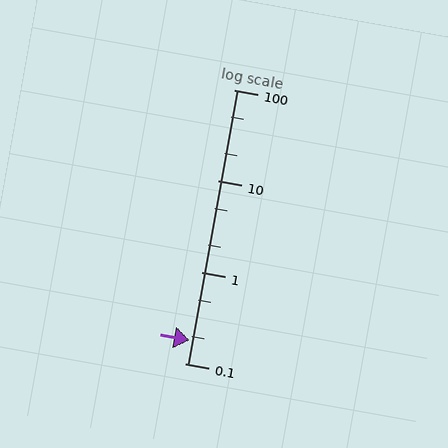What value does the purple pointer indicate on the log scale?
The pointer indicates approximately 0.18.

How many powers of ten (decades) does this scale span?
The scale spans 3 decades, from 0.1 to 100.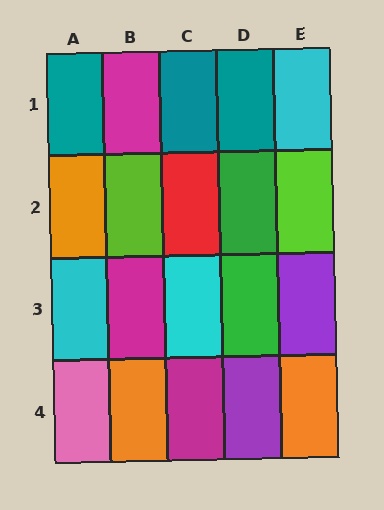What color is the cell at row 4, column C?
Magenta.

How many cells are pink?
1 cell is pink.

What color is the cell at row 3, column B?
Magenta.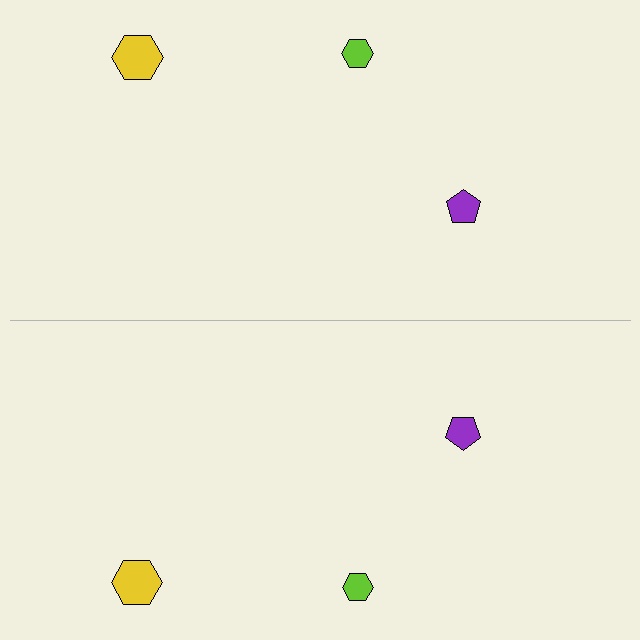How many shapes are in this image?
There are 6 shapes in this image.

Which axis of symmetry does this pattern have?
The pattern has a horizontal axis of symmetry running through the center of the image.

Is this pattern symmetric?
Yes, this pattern has bilateral (reflection) symmetry.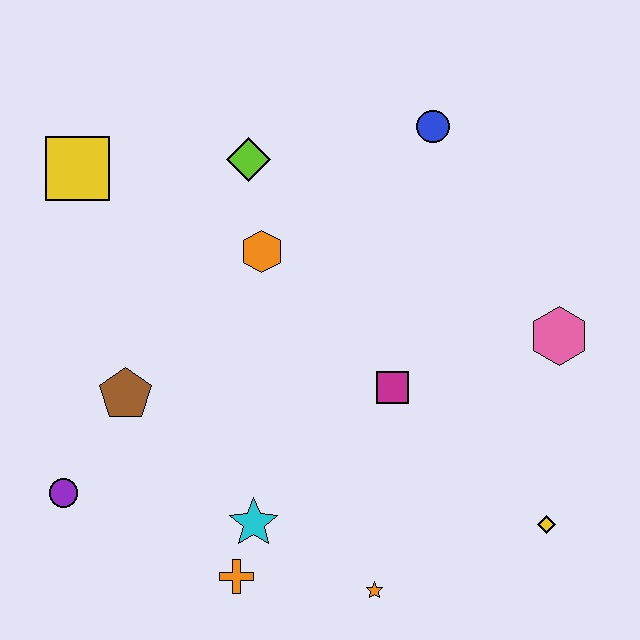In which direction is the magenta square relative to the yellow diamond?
The magenta square is to the left of the yellow diamond.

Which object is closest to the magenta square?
The pink hexagon is closest to the magenta square.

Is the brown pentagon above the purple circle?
Yes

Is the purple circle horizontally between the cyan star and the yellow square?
No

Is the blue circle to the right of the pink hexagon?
No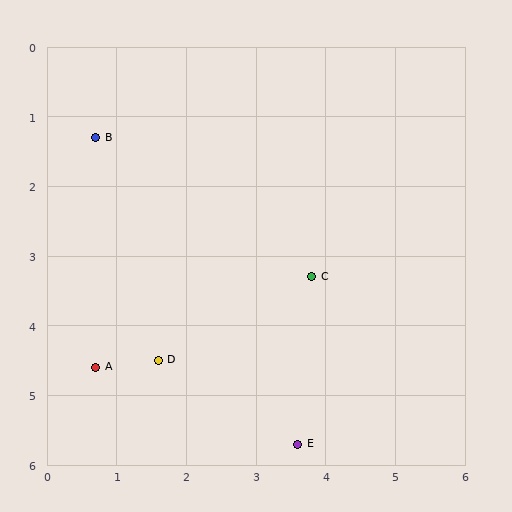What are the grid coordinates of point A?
Point A is at approximately (0.7, 4.6).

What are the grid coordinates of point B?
Point B is at approximately (0.7, 1.3).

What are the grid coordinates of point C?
Point C is at approximately (3.8, 3.3).